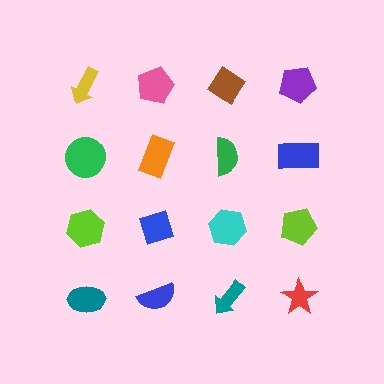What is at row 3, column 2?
A blue diamond.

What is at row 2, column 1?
A green circle.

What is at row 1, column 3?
A brown diamond.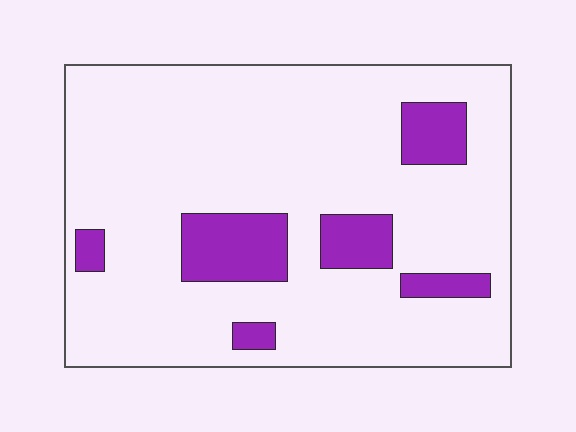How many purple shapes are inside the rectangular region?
6.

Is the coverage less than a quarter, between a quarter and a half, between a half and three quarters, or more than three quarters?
Less than a quarter.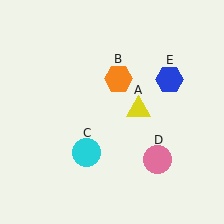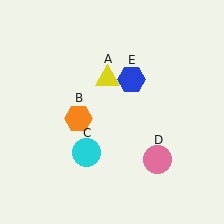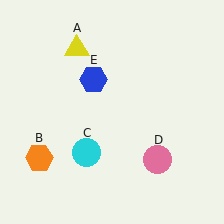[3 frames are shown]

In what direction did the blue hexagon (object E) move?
The blue hexagon (object E) moved left.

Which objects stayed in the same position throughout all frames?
Cyan circle (object C) and pink circle (object D) remained stationary.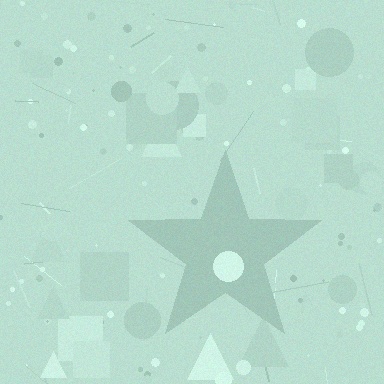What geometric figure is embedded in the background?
A star is embedded in the background.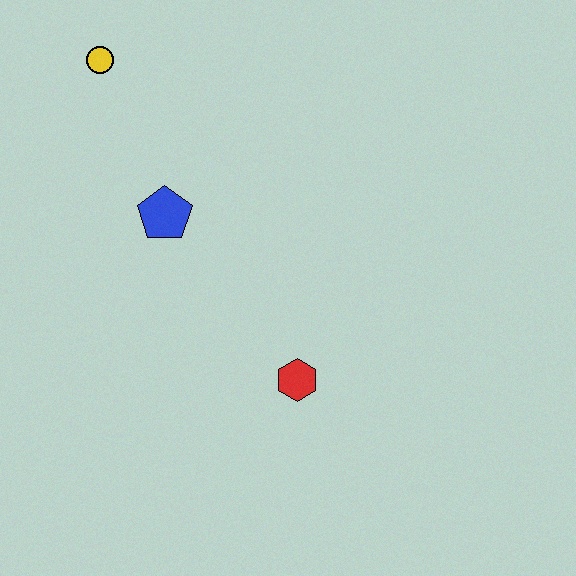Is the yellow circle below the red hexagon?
No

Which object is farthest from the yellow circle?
The red hexagon is farthest from the yellow circle.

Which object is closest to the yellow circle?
The blue pentagon is closest to the yellow circle.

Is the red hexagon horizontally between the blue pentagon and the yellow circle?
No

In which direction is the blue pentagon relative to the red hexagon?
The blue pentagon is above the red hexagon.